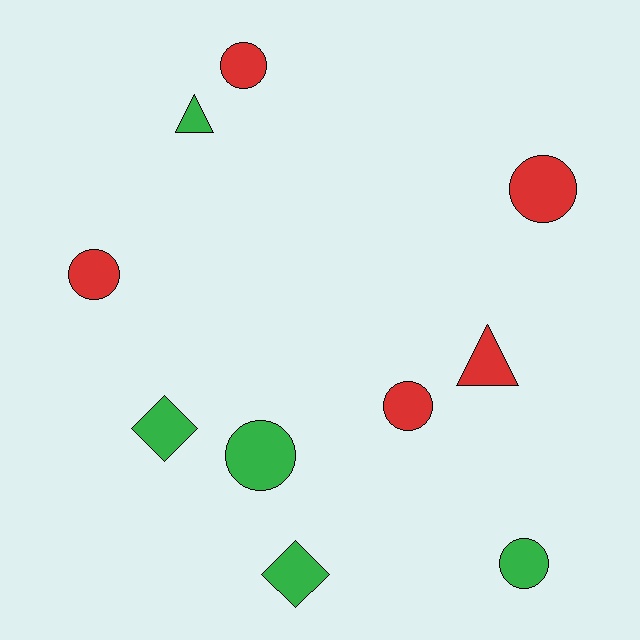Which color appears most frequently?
Red, with 5 objects.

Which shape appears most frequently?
Circle, with 6 objects.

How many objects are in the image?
There are 10 objects.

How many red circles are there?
There are 4 red circles.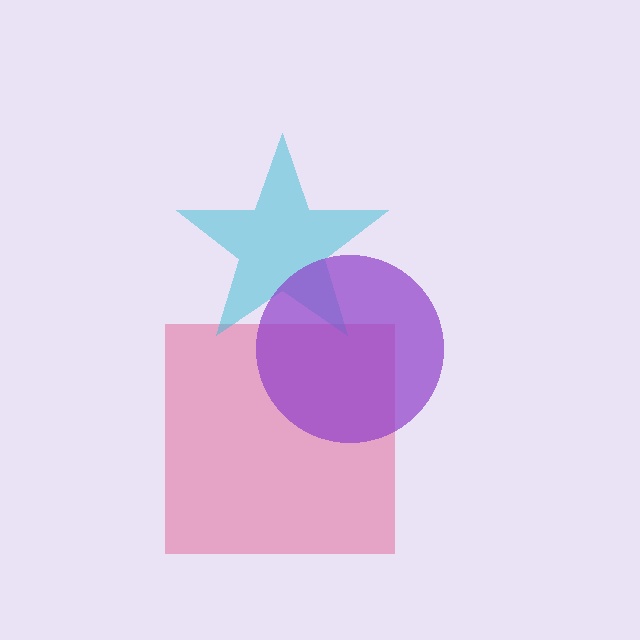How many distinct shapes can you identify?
There are 3 distinct shapes: a pink square, a cyan star, a purple circle.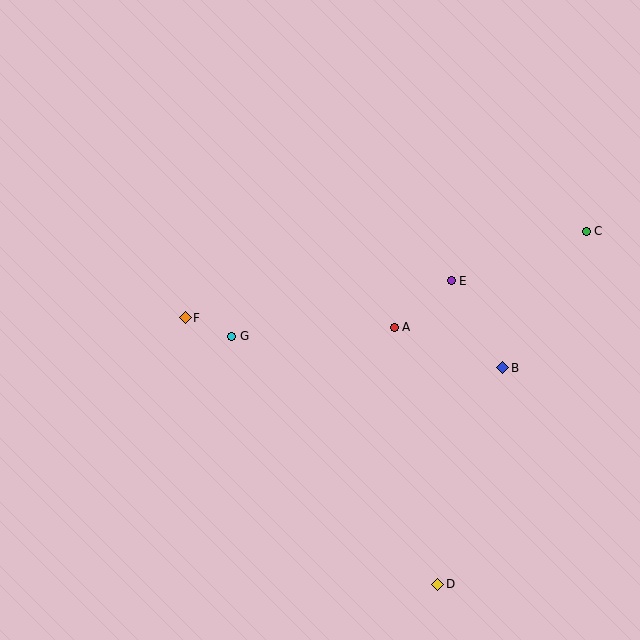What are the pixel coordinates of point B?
Point B is at (503, 368).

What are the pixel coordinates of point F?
Point F is at (185, 318).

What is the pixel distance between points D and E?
The distance between D and E is 304 pixels.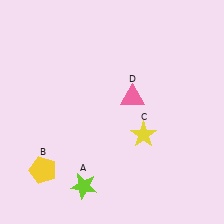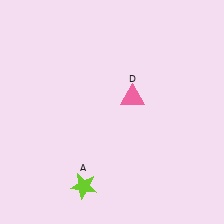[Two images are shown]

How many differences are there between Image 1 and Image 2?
There are 2 differences between the two images.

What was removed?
The yellow pentagon (B), the yellow star (C) were removed in Image 2.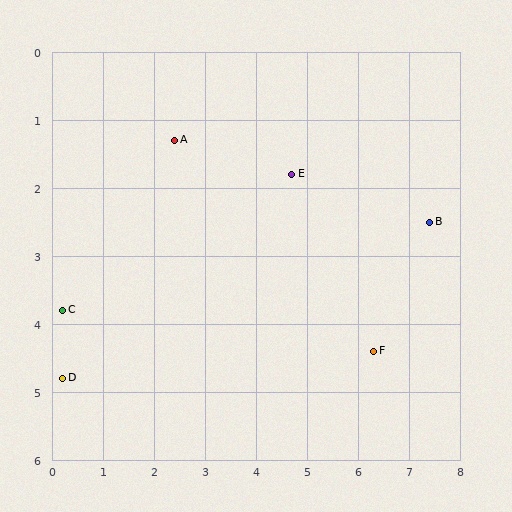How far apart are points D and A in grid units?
Points D and A are about 4.1 grid units apart.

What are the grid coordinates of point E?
Point E is at approximately (4.7, 1.8).